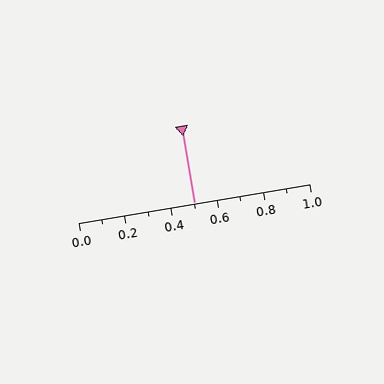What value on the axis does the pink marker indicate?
The marker indicates approximately 0.5.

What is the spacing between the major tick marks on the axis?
The major ticks are spaced 0.2 apart.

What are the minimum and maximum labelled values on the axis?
The axis runs from 0.0 to 1.0.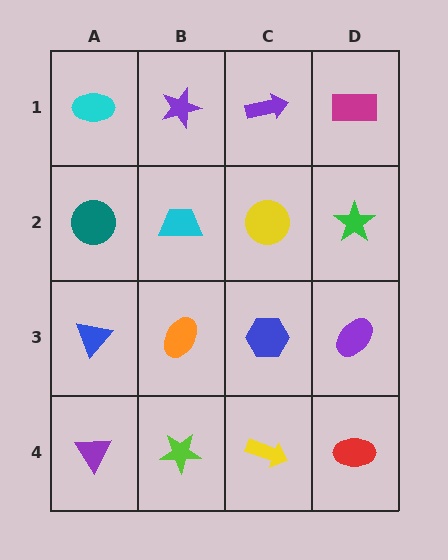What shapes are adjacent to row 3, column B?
A cyan trapezoid (row 2, column B), a lime star (row 4, column B), a blue triangle (row 3, column A), a blue hexagon (row 3, column C).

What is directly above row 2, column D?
A magenta rectangle.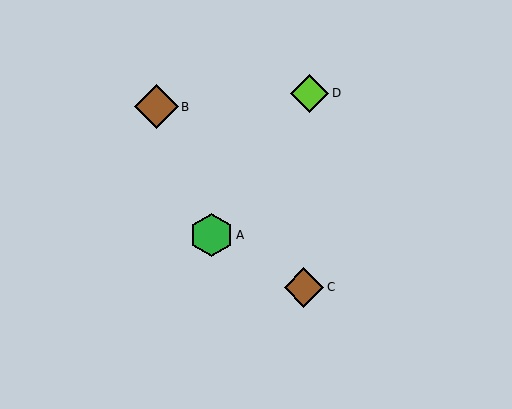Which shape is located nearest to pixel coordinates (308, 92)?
The lime diamond (labeled D) at (310, 93) is nearest to that location.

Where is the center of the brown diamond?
The center of the brown diamond is at (304, 287).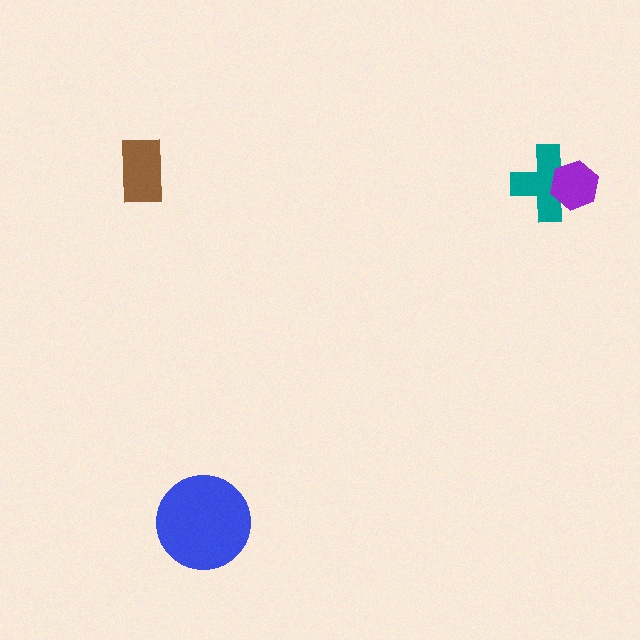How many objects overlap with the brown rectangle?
0 objects overlap with the brown rectangle.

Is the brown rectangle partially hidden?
No, no other shape covers it.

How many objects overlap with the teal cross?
1 object overlaps with the teal cross.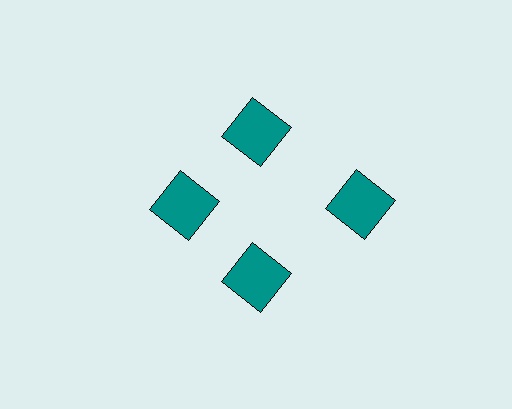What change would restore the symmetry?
The symmetry would be restored by moving it inward, back onto the ring so that all 4 squares sit at equal angles and equal distance from the center.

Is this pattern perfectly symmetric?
No. The 4 teal squares are arranged in a ring, but one element near the 3 o'clock position is pushed outward from the center, breaking the 4-fold rotational symmetry.